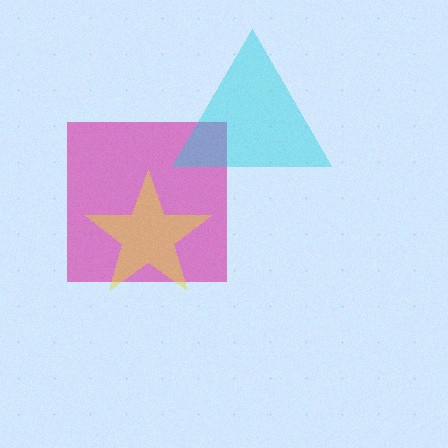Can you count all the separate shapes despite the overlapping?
Yes, there are 3 separate shapes.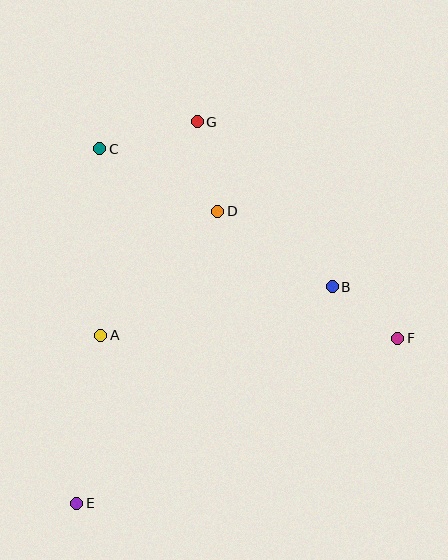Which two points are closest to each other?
Points B and F are closest to each other.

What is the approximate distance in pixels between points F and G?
The distance between F and G is approximately 295 pixels.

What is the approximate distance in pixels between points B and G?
The distance between B and G is approximately 213 pixels.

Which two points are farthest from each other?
Points E and G are farthest from each other.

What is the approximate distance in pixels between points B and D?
The distance between B and D is approximately 137 pixels.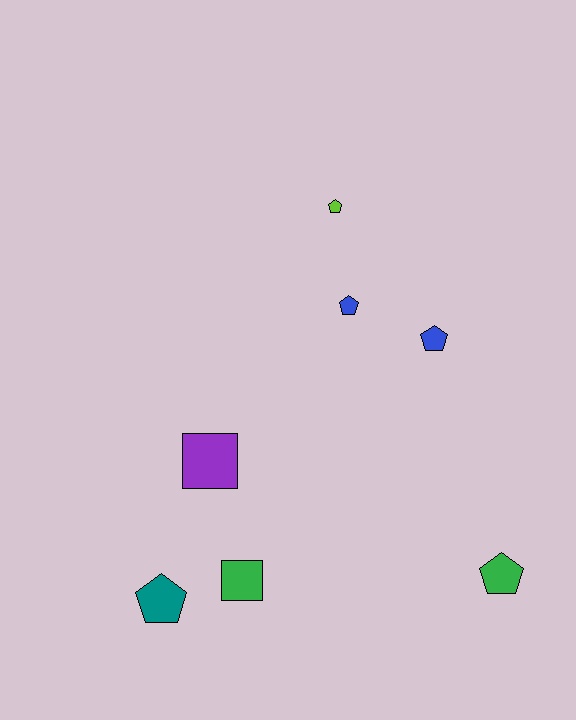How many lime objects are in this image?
There is 1 lime object.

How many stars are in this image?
There are no stars.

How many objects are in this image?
There are 7 objects.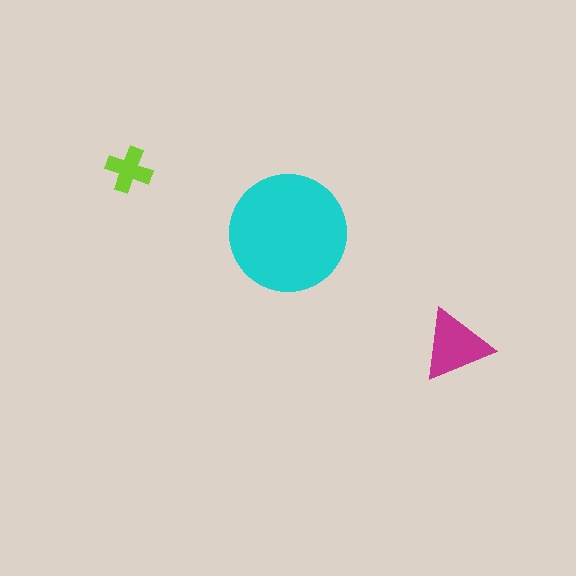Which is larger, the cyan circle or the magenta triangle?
The cyan circle.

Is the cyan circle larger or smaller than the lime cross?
Larger.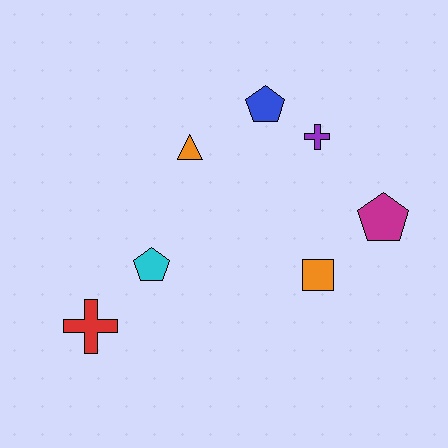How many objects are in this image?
There are 7 objects.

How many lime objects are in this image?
There are no lime objects.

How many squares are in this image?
There is 1 square.